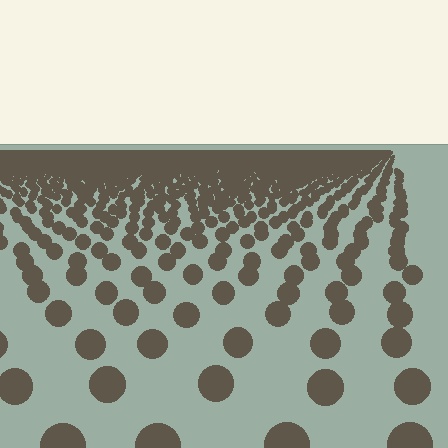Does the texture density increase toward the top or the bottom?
Density increases toward the top.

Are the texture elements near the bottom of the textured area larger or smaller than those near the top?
Larger. Near the bottom, elements are closer to the viewer and appear at a bigger on-screen size.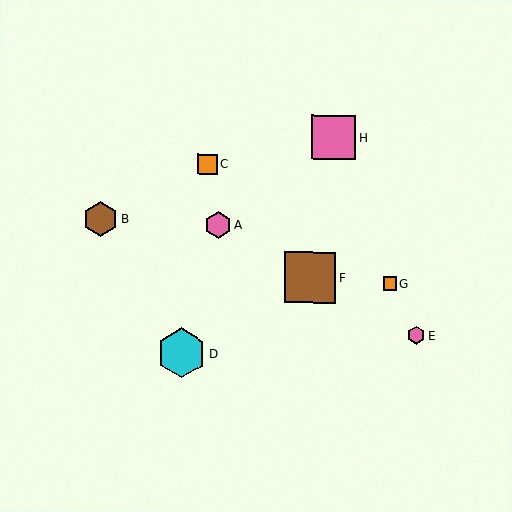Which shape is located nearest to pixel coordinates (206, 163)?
The orange square (labeled C) at (207, 164) is nearest to that location.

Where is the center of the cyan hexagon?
The center of the cyan hexagon is at (182, 353).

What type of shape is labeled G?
Shape G is an orange square.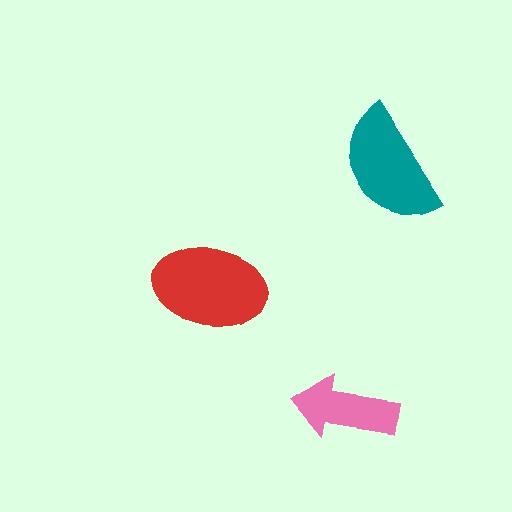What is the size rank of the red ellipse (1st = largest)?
1st.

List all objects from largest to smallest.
The red ellipse, the teal semicircle, the pink arrow.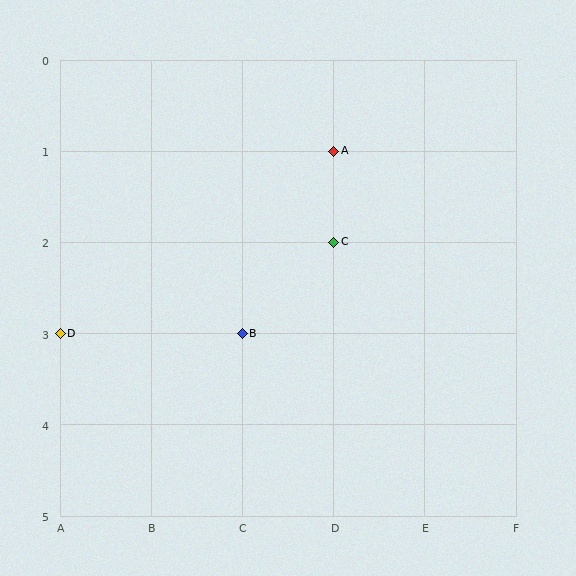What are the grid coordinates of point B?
Point B is at grid coordinates (C, 3).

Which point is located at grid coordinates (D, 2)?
Point C is at (D, 2).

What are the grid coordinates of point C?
Point C is at grid coordinates (D, 2).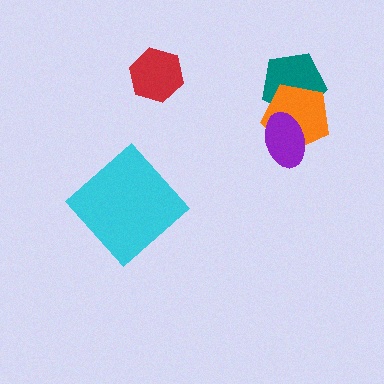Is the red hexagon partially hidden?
No, no other shape covers it.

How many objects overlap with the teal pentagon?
1 object overlaps with the teal pentagon.